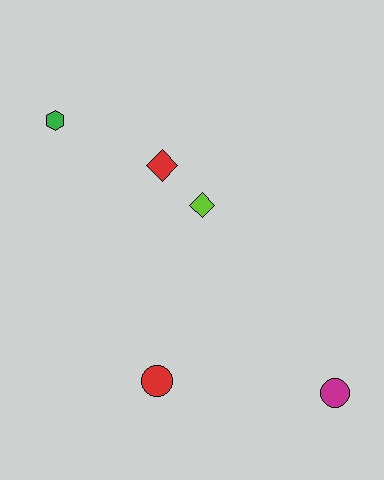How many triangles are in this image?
There are no triangles.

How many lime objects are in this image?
There is 1 lime object.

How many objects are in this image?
There are 5 objects.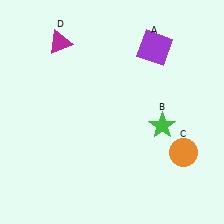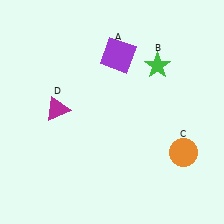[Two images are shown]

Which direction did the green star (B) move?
The green star (B) moved up.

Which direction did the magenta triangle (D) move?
The magenta triangle (D) moved down.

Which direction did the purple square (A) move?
The purple square (A) moved left.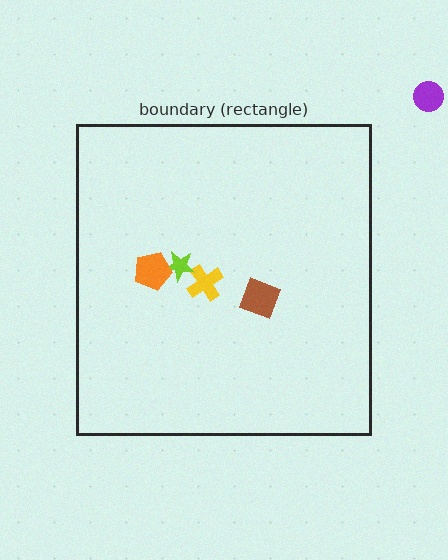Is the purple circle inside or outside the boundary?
Outside.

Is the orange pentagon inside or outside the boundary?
Inside.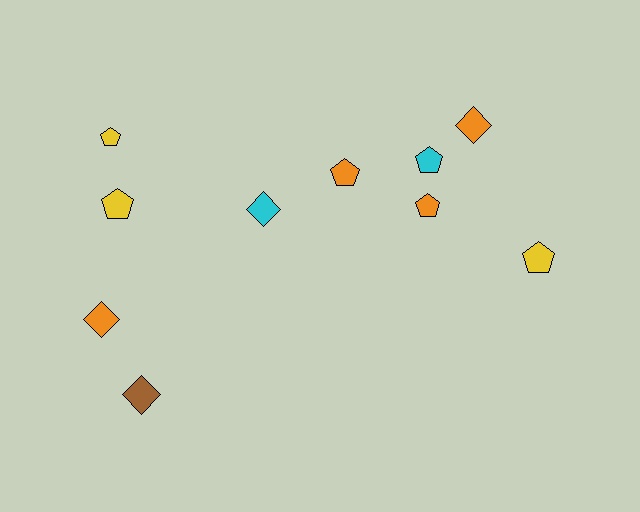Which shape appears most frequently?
Pentagon, with 6 objects.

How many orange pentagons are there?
There are 2 orange pentagons.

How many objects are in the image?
There are 10 objects.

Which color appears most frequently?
Orange, with 4 objects.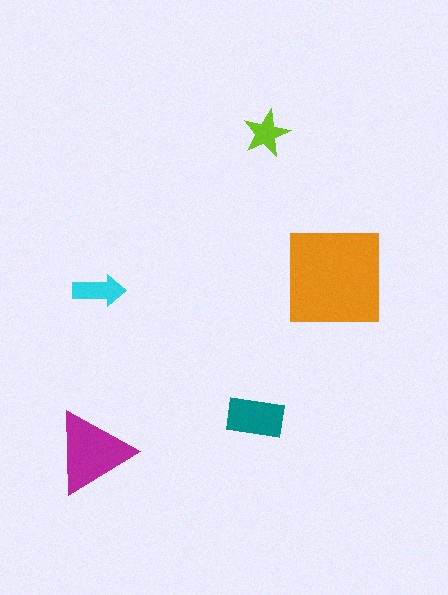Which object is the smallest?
The lime star.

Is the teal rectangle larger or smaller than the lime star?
Larger.